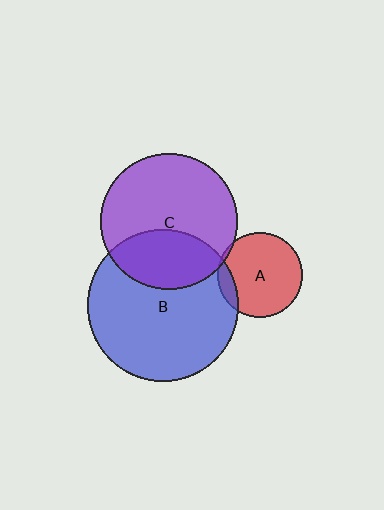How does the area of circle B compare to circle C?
Approximately 1.2 times.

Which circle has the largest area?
Circle B (blue).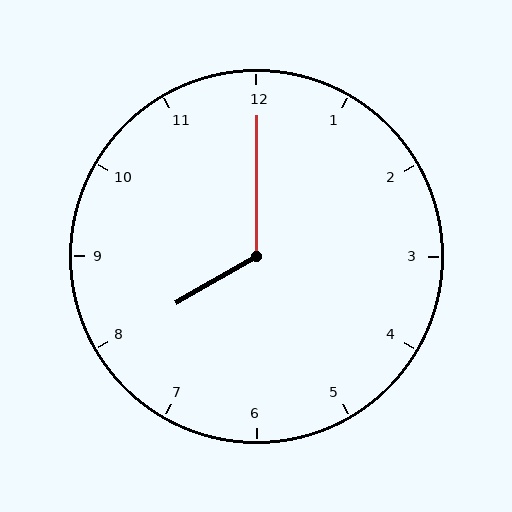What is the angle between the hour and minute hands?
Approximately 120 degrees.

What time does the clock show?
8:00.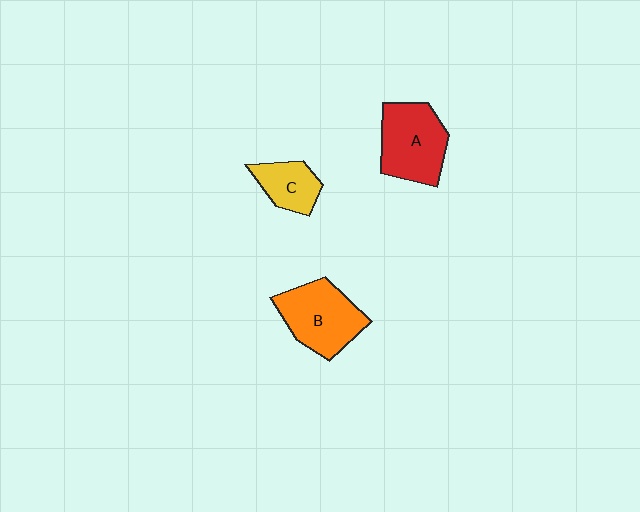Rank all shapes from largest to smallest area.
From largest to smallest: B (orange), A (red), C (yellow).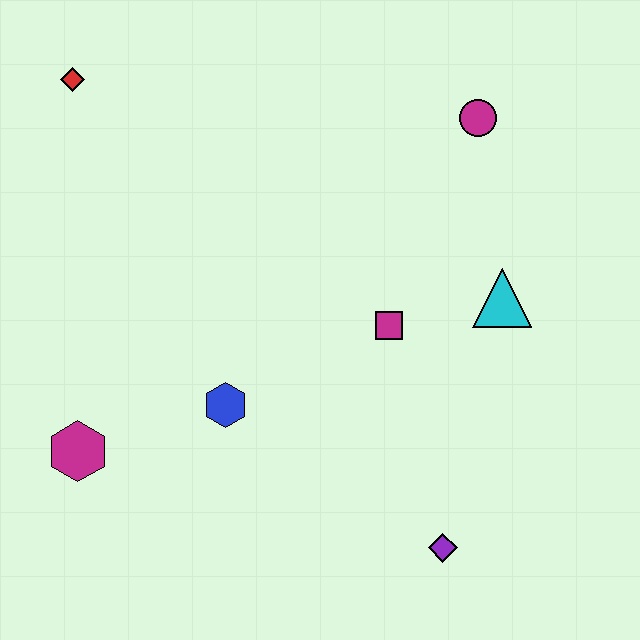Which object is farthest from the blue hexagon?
The magenta circle is farthest from the blue hexagon.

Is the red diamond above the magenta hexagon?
Yes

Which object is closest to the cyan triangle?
The magenta square is closest to the cyan triangle.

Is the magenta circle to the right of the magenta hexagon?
Yes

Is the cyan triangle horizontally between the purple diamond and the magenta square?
No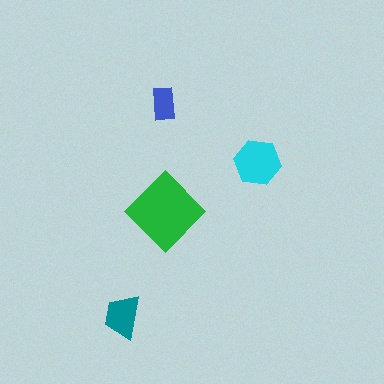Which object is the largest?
The green diamond.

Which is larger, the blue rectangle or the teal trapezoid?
The teal trapezoid.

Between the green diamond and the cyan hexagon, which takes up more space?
The green diamond.